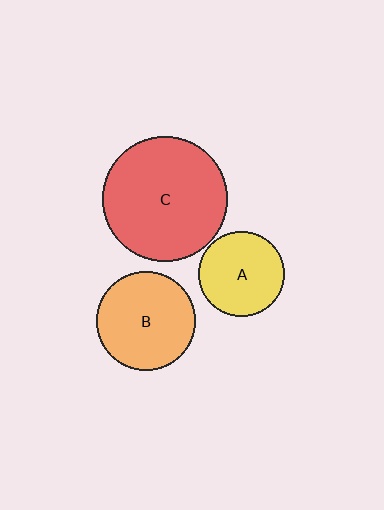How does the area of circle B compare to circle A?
Approximately 1.4 times.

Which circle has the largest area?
Circle C (red).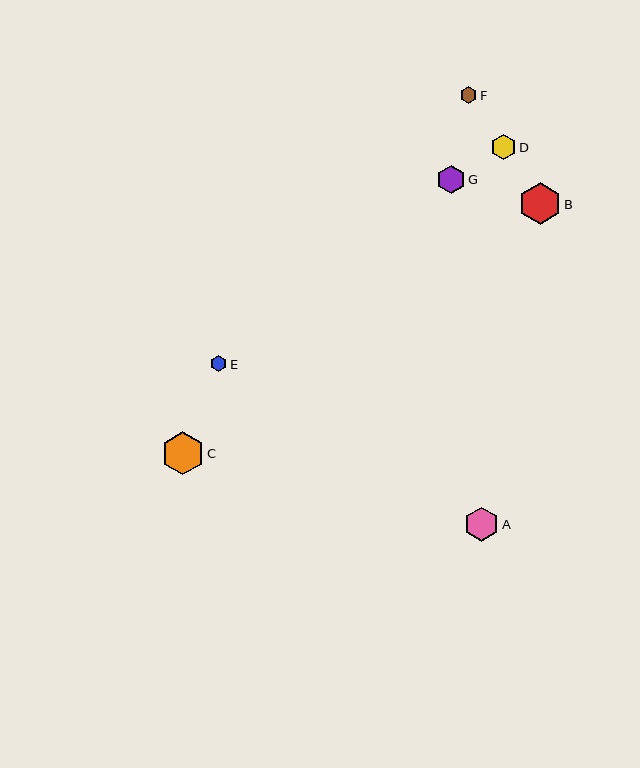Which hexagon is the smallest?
Hexagon F is the smallest with a size of approximately 17 pixels.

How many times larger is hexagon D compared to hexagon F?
Hexagon D is approximately 1.5 times the size of hexagon F.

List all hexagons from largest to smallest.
From largest to smallest: C, B, A, G, D, E, F.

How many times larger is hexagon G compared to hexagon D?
Hexagon G is approximately 1.1 times the size of hexagon D.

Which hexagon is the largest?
Hexagon C is the largest with a size of approximately 43 pixels.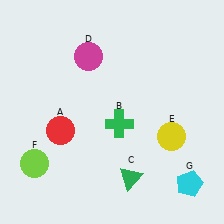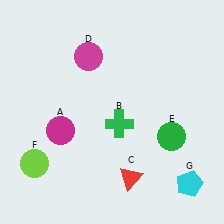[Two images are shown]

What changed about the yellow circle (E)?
In Image 1, E is yellow. In Image 2, it changed to green.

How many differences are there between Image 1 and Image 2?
There are 3 differences between the two images.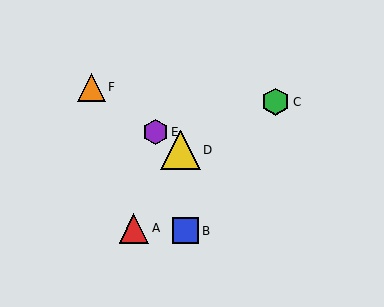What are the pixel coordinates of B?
Object B is at (185, 231).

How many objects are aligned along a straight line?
3 objects (D, E, F) are aligned along a straight line.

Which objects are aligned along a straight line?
Objects D, E, F are aligned along a straight line.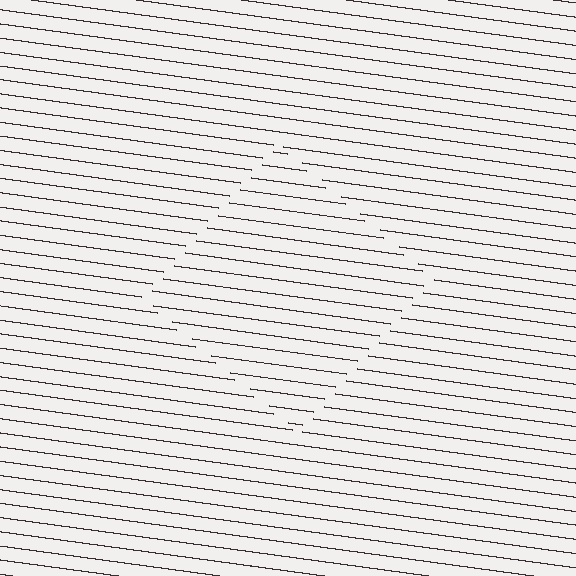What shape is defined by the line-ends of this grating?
An illusory square. The interior of the shape contains the same grating, shifted by half a period — the contour is defined by the phase discontinuity where line-ends from the inner and outer gratings abut.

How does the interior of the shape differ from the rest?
The interior of the shape contains the same grating, shifted by half a period — the contour is defined by the phase discontinuity where line-ends from the inner and outer gratings abut.